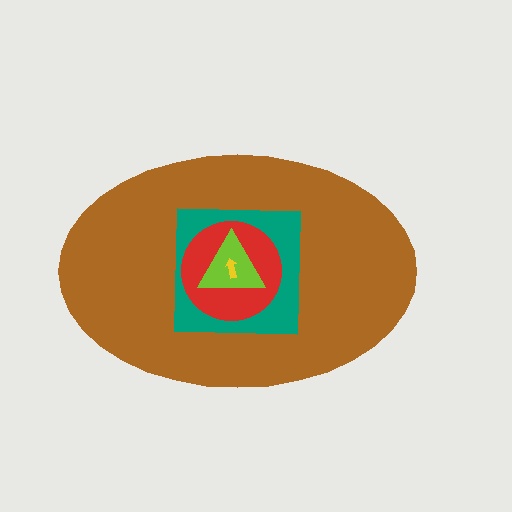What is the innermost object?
The yellow arrow.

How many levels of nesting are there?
5.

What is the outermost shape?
The brown ellipse.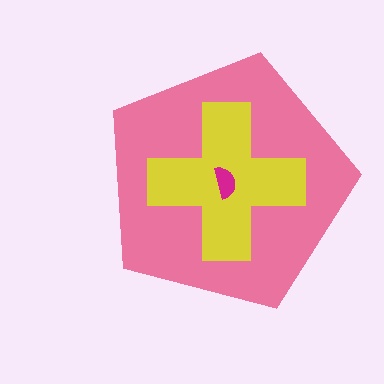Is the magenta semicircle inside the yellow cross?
Yes.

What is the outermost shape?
The pink pentagon.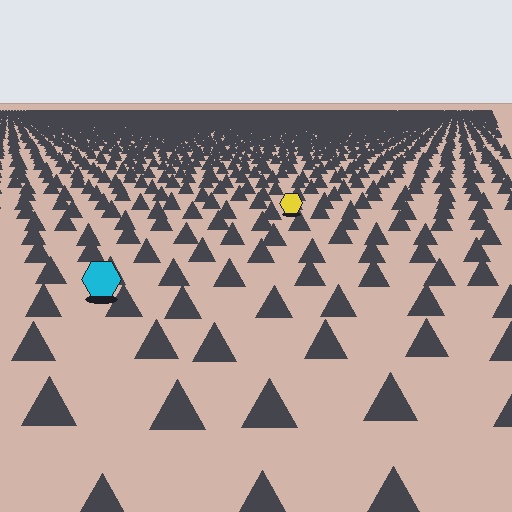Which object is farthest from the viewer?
The yellow hexagon is farthest from the viewer. It appears smaller and the ground texture around it is denser.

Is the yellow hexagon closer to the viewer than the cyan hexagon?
No. The cyan hexagon is closer — you can tell from the texture gradient: the ground texture is coarser near it.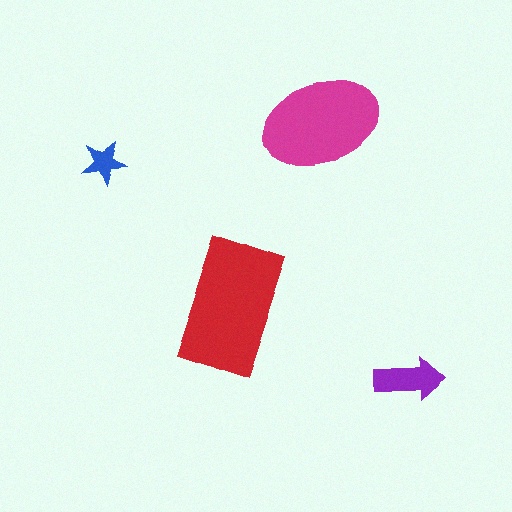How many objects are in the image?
There are 4 objects in the image.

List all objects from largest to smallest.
The red rectangle, the magenta ellipse, the purple arrow, the blue star.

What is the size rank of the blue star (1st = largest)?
4th.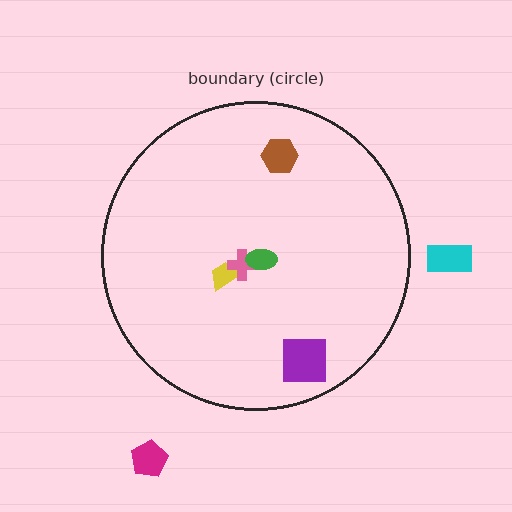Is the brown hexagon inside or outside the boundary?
Inside.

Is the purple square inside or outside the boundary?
Inside.